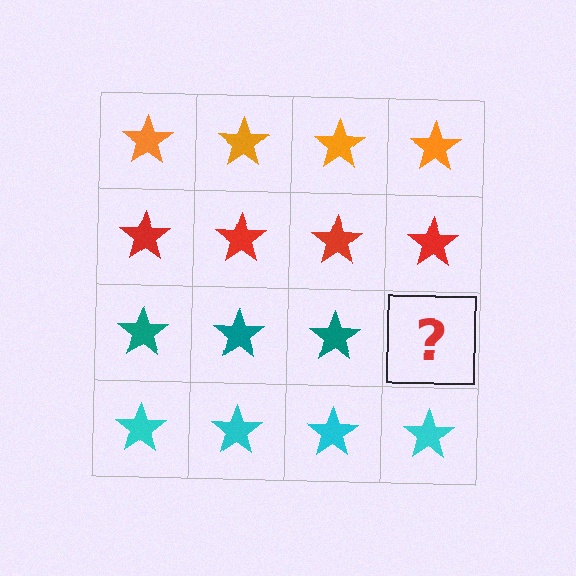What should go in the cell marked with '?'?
The missing cell should contain a teal star.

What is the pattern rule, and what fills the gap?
The rule is that each row has a consistent color. The gap should be filled with a teal star.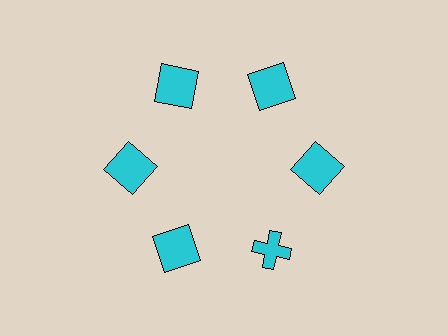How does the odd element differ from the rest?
It has a different shape: cross instead of square.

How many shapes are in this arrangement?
There are 6 shapes arranged in a ring pattern.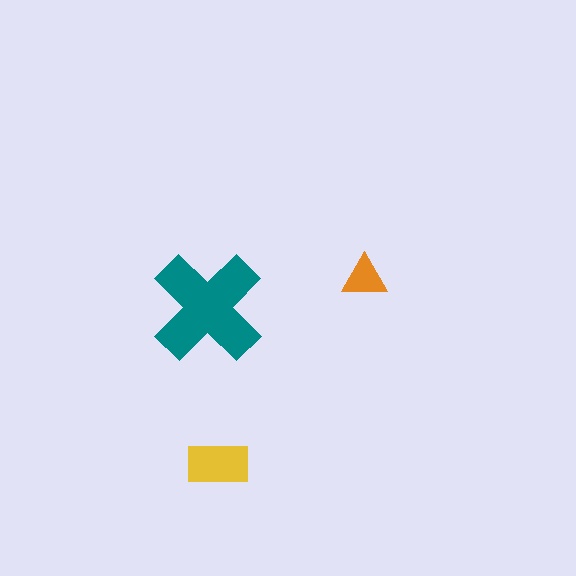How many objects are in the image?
There are 3 objects in the image.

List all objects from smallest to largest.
The orange triangle, the yellow rectangle, the teal cross.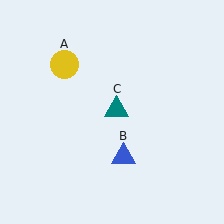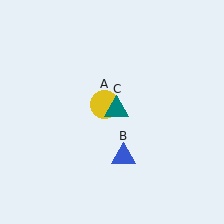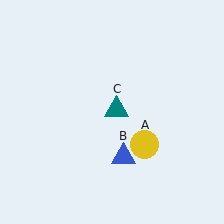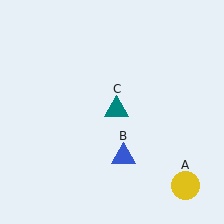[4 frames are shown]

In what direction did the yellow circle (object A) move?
The yellow circle (object A) moved down and to the right.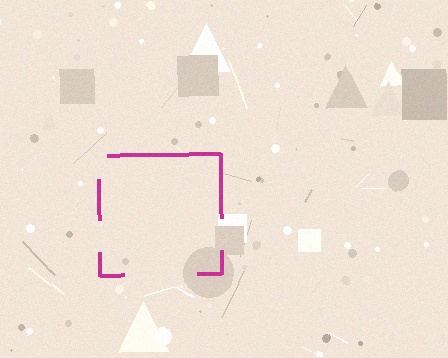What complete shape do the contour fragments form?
The contour fragments form a square.